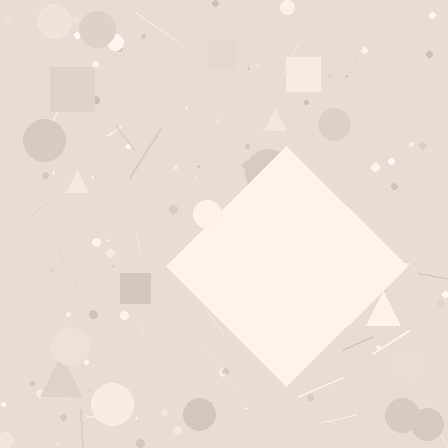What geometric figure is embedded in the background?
A diamond is embedded in the background.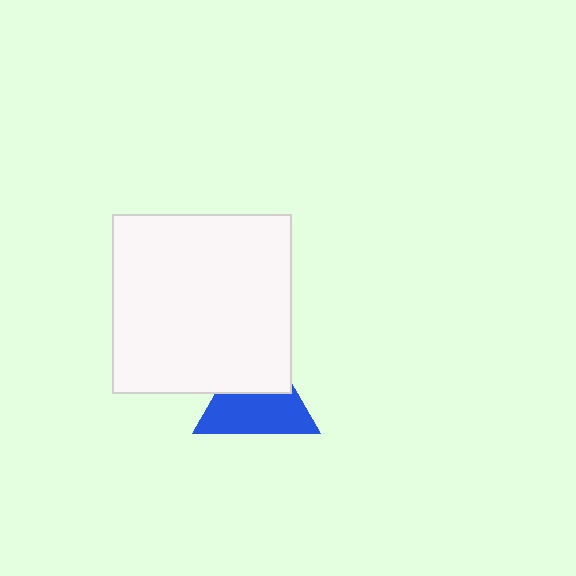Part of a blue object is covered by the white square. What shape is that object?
It is a triangle.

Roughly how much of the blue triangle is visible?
About half of it is visible (roughly 59%).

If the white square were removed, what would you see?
You would see the complete blue triangle.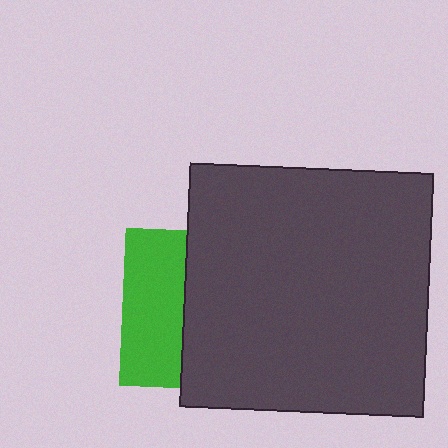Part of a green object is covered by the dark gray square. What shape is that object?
It is a square.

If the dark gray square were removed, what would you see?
You would see the complete green square.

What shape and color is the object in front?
The object in front is a dark gray square.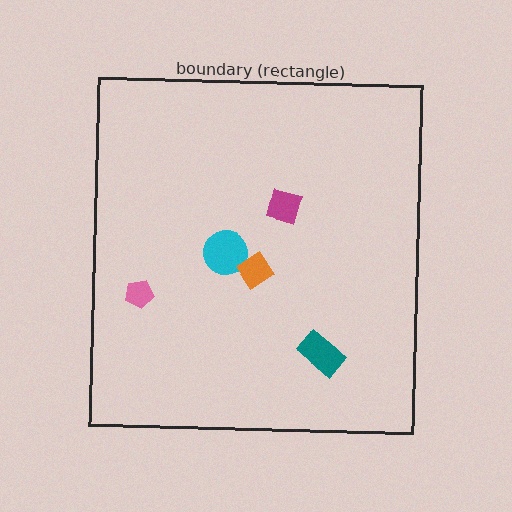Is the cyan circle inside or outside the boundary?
Inside.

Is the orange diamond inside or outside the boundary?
Inside.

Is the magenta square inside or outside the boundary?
Inside.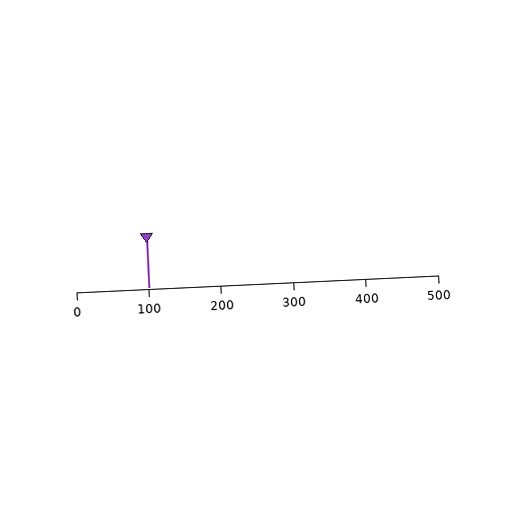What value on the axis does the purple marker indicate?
The marker indicates approximately 100.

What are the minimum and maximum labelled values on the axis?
The axis runs from 0 to 500.